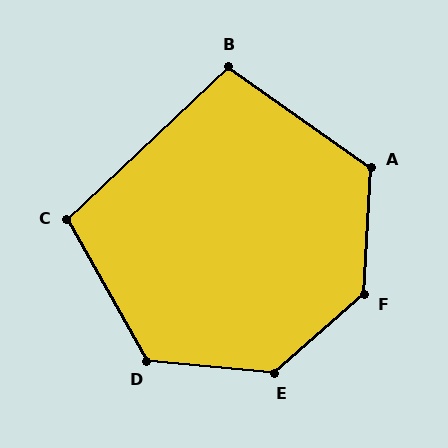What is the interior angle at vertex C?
Approximately 104 degrees (obtuse).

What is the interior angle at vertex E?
Approximately 134 degrees (obtuse).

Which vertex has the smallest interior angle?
B, at approximately 101 degrees.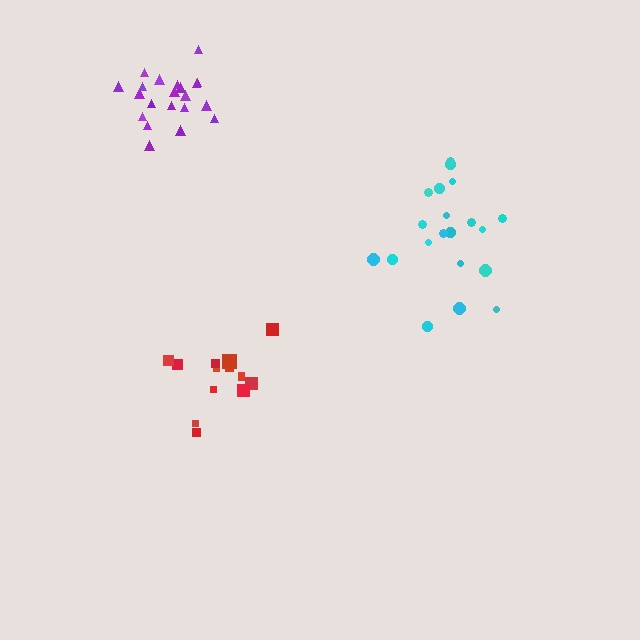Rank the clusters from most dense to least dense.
purple, red, cyan.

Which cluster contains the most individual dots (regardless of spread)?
Purple (21).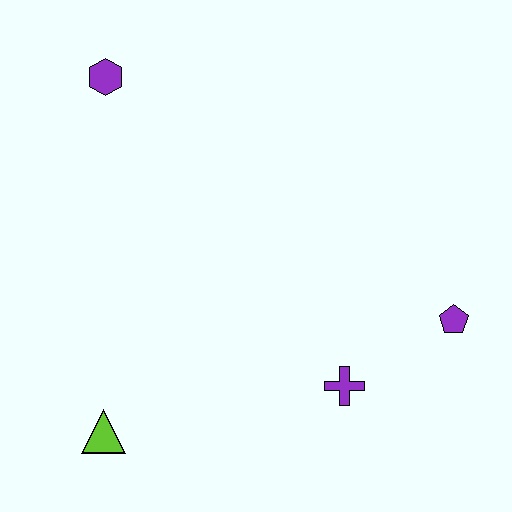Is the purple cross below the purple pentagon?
Yes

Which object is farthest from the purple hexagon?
The purple pentagon is farthest from the purple hexagon.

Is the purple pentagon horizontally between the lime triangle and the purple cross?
No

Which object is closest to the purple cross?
The purple pentagon is closest to the purple cross.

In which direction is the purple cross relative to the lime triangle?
The purple cross is to the right of the lime triangle.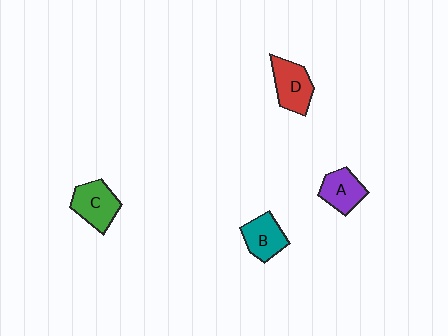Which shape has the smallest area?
Shape A (purple).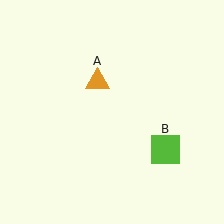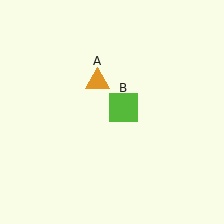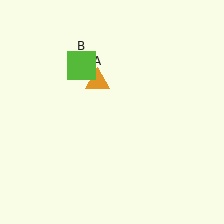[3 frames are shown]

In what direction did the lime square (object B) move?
The lime square (object B) moved up and to the left.